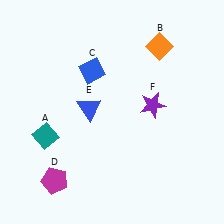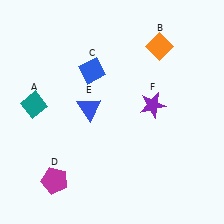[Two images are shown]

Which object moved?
The teal diamond (A) moved up.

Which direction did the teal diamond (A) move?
The teal diamond (A) moved up.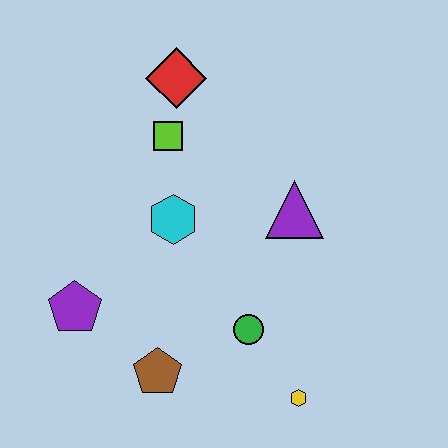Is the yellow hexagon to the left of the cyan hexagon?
No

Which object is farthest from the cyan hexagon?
The yellow hexagon is farthest from the cyan hexagon.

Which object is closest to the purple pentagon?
The brown pentagon is closest to the purple pentagon.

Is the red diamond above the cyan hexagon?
Yes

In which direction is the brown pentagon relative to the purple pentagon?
The brown pentagon is to the right of the purple pentagon.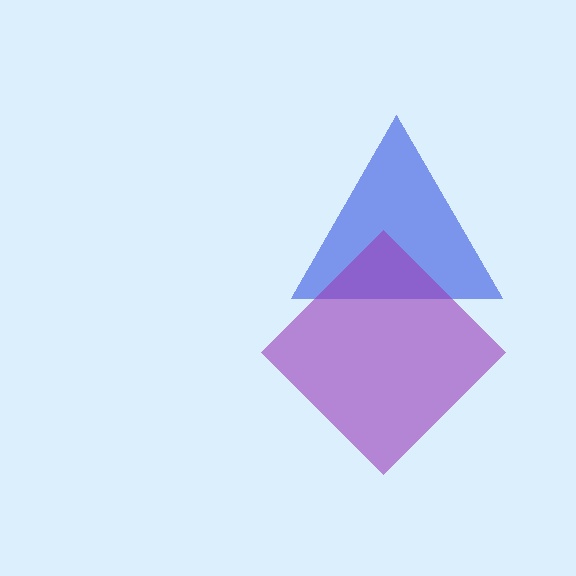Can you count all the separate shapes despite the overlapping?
Yes, there are 2 separate shapes.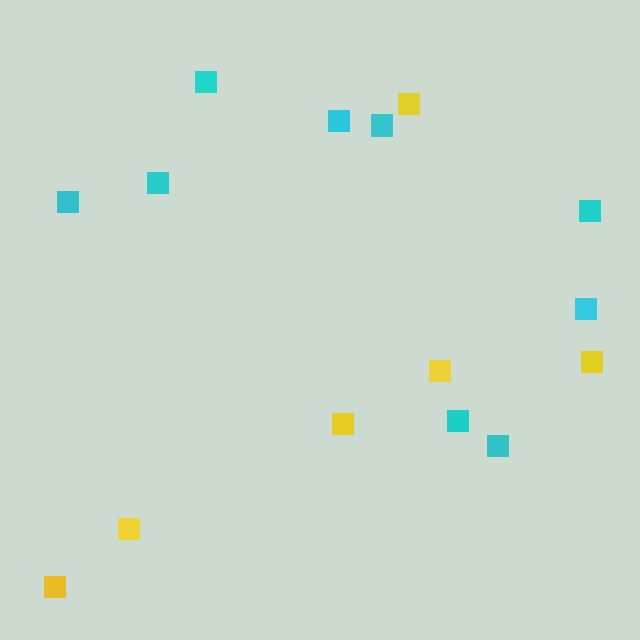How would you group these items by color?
There are 2 groups: one group of cyan squares (9) and one group of yellow squares (6).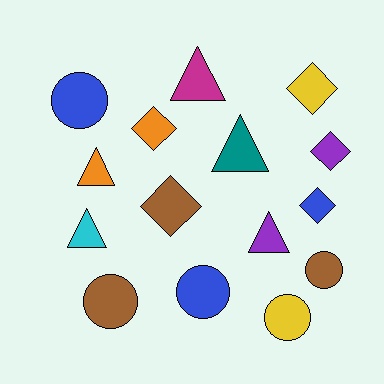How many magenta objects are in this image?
There is 1 magenta object.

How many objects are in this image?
There are 15 objects.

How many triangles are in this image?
There are 5 triangles.